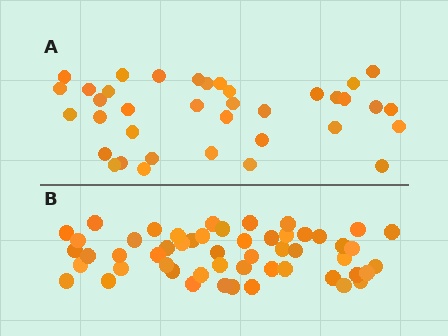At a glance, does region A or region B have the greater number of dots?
Region B (the bottom region) has more dots.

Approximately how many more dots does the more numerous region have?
Region B has approximately 15 more dots than region A.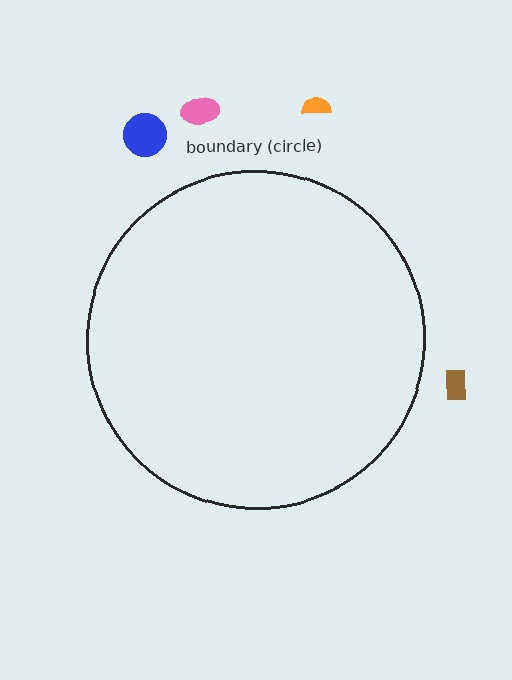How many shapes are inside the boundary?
0 inside, 4 outside.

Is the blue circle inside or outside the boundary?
Outside.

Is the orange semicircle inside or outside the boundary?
Outside.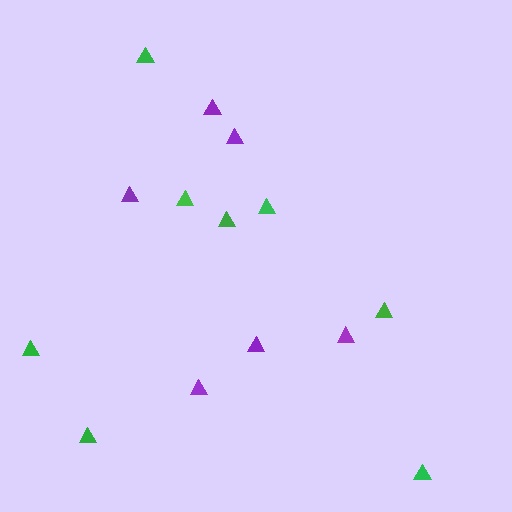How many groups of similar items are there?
There are 2 groups: one group of green triangles (8) and one group of purple triangles (6).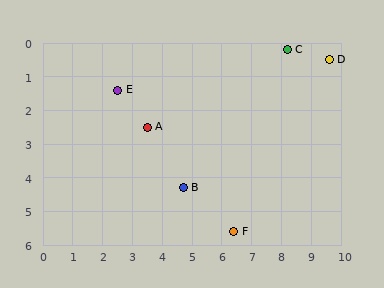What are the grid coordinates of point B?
Point B is at approximately (4.7, 4.3).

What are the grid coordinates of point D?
Point D is at approximately (9.6, 0.5).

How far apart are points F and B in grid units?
Points F and B are about 2.1 grid units apart.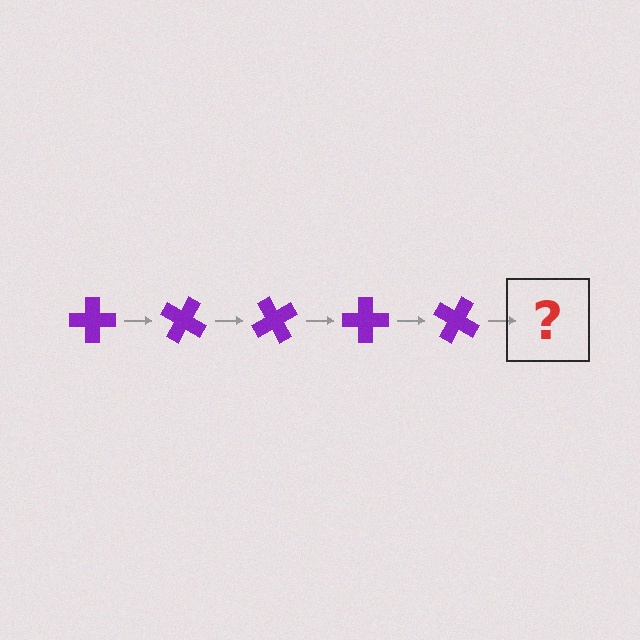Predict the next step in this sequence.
The next step is a purple cross rotated 150 degrees.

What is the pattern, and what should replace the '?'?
The pattern is that the cross rotates 30 degrees each step. The '?' should be a purple cross rotated 150 degrees.